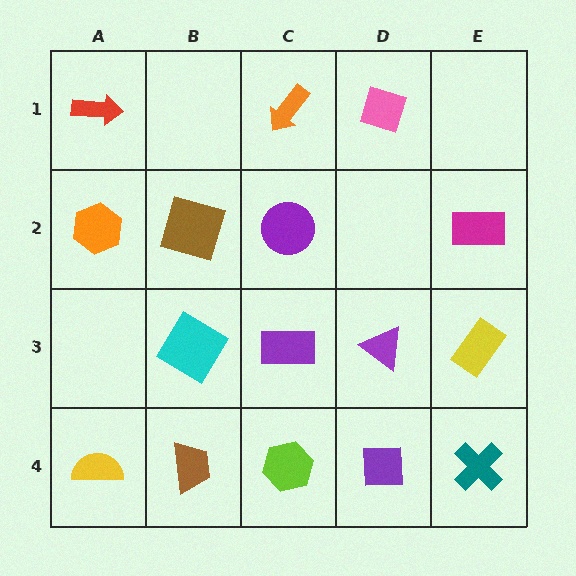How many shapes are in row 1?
3 shapes.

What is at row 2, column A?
An orange hexagon.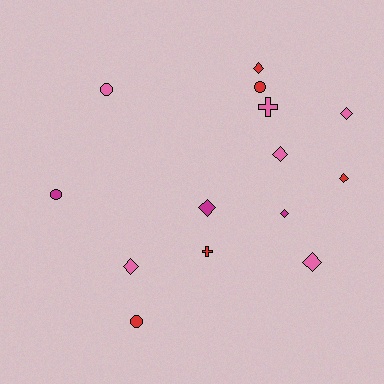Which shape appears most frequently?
Diamond, with 8 objects.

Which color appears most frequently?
Pink, with 6 objects.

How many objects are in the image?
There are 14 objects.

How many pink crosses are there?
There is 1 pink cross.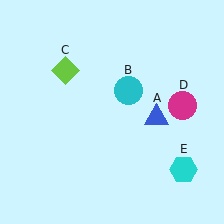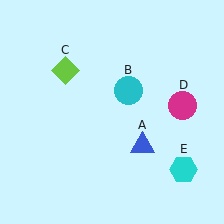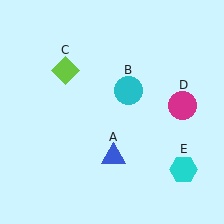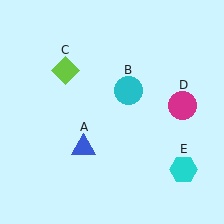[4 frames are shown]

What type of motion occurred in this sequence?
The blue triangle (object A) rotated clockwise around the center of the scene.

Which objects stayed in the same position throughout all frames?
Cyan circle (object B) and lime diamond (object C) and magenta circle (object D) and cyan hexagon (object E) remained stationary.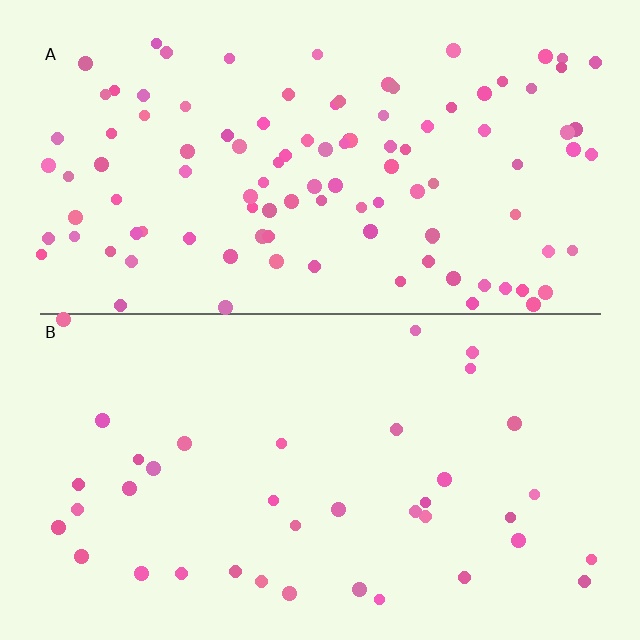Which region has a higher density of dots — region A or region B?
A (the top).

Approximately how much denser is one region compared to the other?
Approximately 2.8× — region A over region B.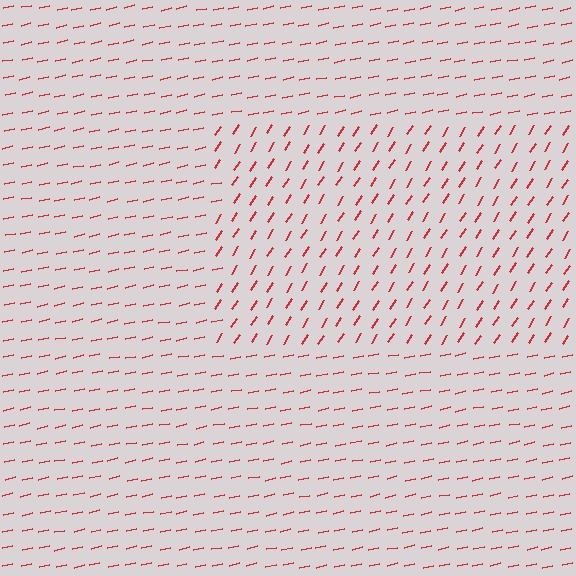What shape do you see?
I see a rectangle.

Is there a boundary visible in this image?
Yes, there is a texture boundary formed by a change in line orientation.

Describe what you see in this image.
The image is filled with small red line segments. A rectangle region in the image has lines oriented differently from the surrounding lines, creating a visible texture boundary.